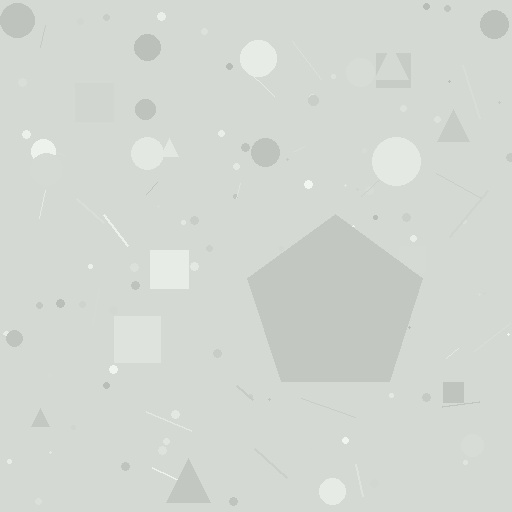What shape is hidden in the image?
A pentagon is hidden in the image.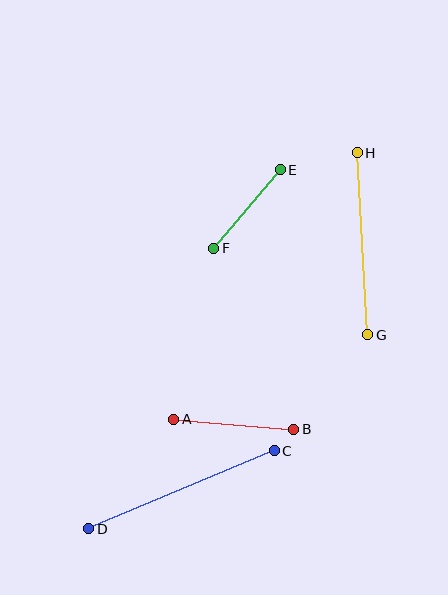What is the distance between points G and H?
The distance is approximately 183 pixels.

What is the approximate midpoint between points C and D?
The midpoint is at approximately (182, 490) pixels.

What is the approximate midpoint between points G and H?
The midpoint is at approximately (363, 244) pixels.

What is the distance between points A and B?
The distance is approximately 120 pixels.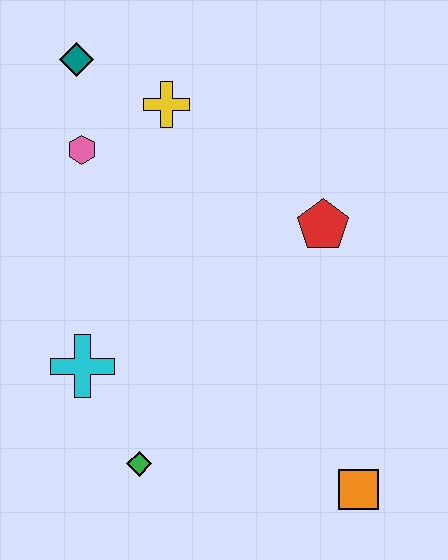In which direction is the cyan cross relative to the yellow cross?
The cyan cross is below the yellow cross.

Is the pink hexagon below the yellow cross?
Yes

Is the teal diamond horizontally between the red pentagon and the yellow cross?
No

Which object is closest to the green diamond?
The cyan cross is closest to the green diamond.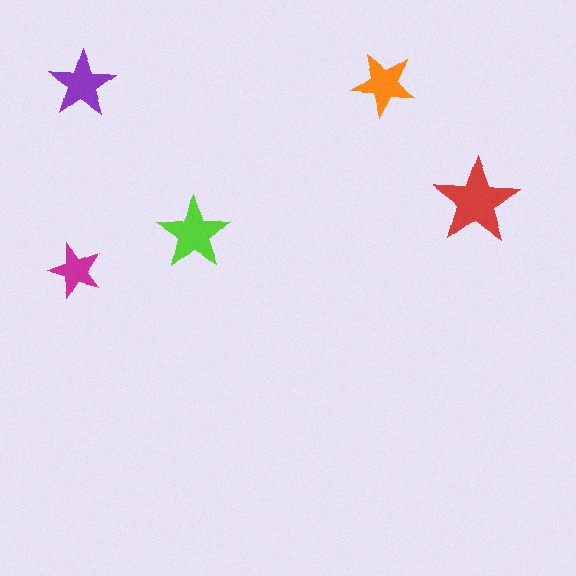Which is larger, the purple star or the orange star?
The purple one.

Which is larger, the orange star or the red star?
The red one.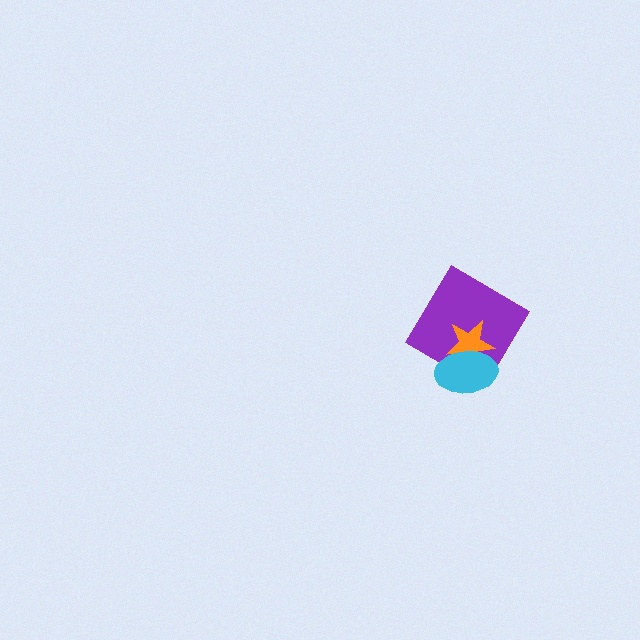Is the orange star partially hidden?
Yes, it is partially covered by another shape.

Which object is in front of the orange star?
The cyan ellipse is in front of the orange star.